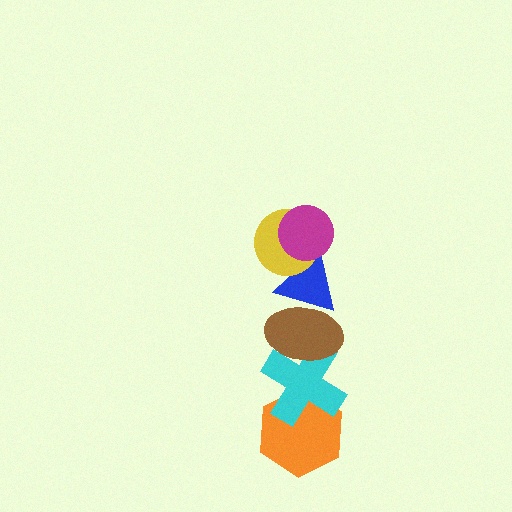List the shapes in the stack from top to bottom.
From top to bottom: the magenta circle, the yellow circle, the blue triangle, the brown ellipse, the cyan cross, the orange hexagon.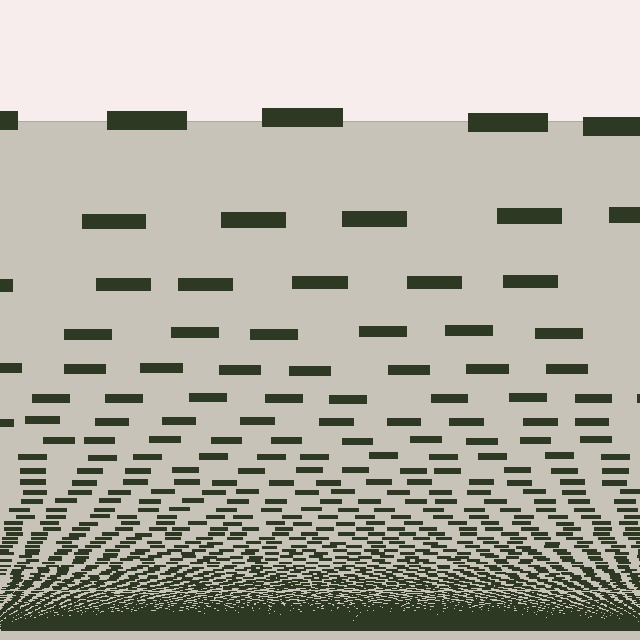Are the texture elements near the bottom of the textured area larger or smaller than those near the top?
Smaller. The gradient is inverted — elements near the bottom are smaller and denser.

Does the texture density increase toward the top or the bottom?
Density increases toward the bottom.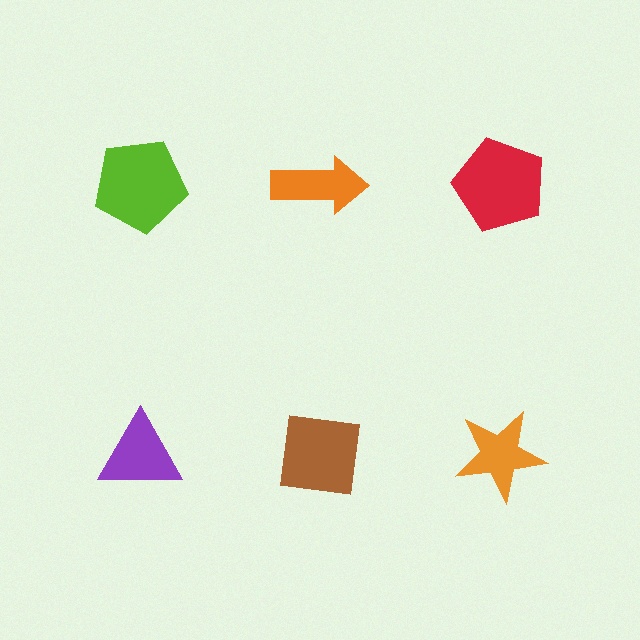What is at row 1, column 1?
A lime pentagon.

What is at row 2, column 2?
A brown square.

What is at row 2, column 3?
An orange star.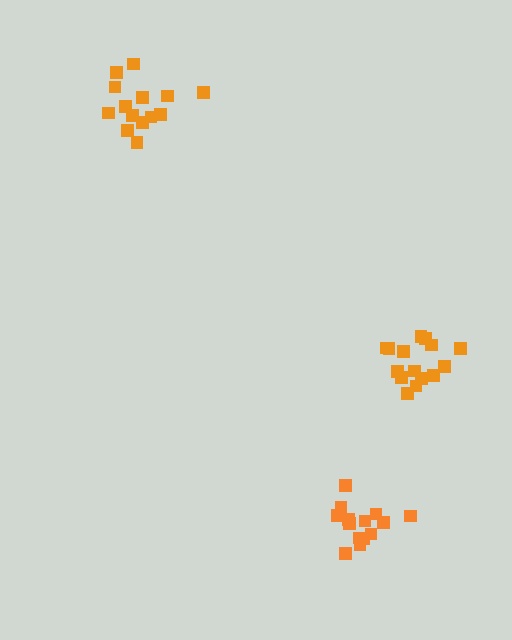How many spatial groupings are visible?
There are 3 spatial groupings.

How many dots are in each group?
Group 1: 15 dots, Group 2: 14 dots, Group 3: 14 dots (43 total).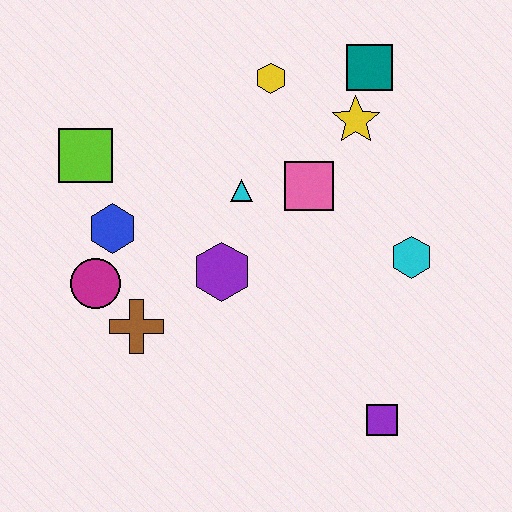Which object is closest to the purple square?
The cyan hexagon is closest to the purple square.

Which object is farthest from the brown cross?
The teal square is farthest from the brown cross.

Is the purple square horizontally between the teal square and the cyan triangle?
No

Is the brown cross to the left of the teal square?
Yes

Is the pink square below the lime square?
Yes